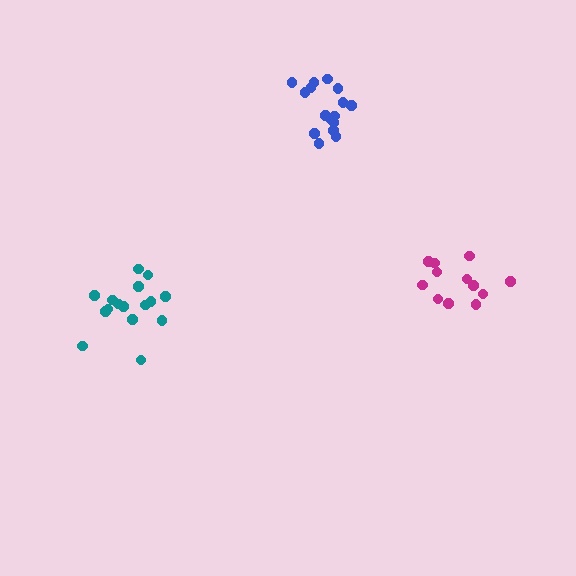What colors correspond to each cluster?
The clusters are colored: magenta, teal, blue.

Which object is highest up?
The blue cluster is topmost.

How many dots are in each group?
Group 1: 12 dots, Group 2: 16 dots, Group 3: 16 dots (44 total).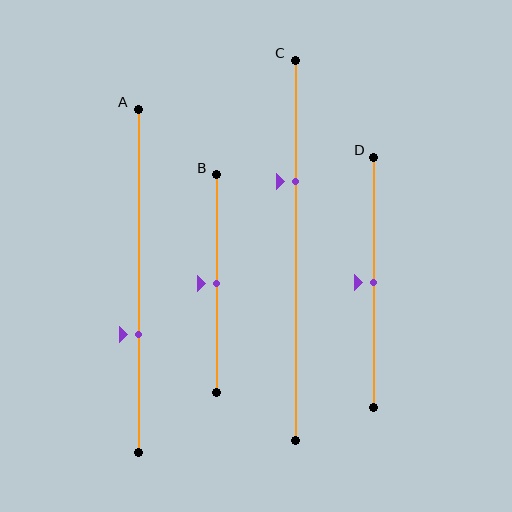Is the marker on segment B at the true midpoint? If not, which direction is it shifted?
Yes, the marker on segment B is at the true midpoint.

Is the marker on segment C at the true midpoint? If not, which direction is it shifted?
No, the marker on segment C is shifted upward by about 18% of the segment length.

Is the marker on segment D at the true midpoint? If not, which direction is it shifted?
Yes, the marker on segment D is at the true midpoint.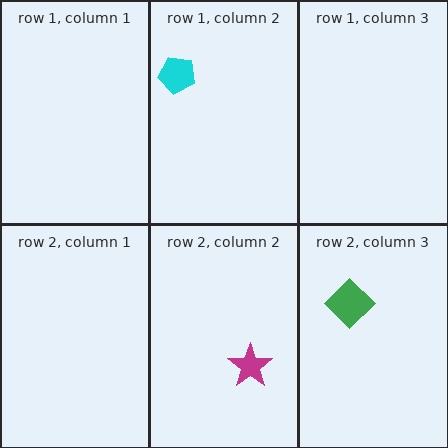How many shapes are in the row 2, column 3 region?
1.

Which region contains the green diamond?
The row 2, column 3 region.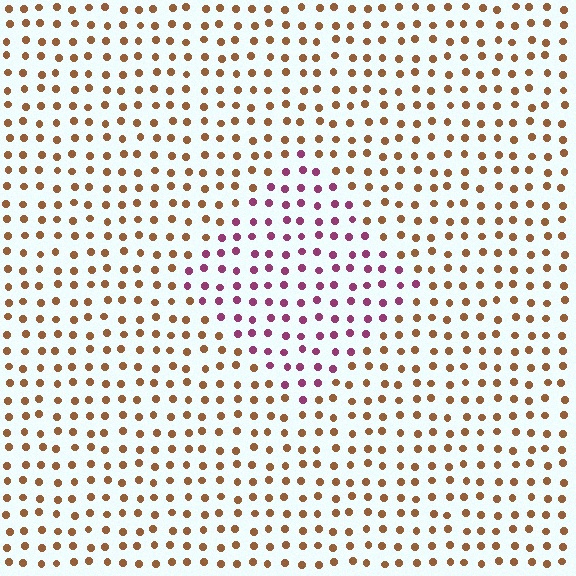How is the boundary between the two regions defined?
The boundary is defined purely by a slight shift in hue (about 63 degrees). Spacing, size, and orientation are identical on both sides.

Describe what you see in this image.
The image is filled with small brown elements in a uniform arrangement. A diamond-shaped region is visible where the elements are tinted to a slightly different hue, forming a subtle color boundary.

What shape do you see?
I see a diamond.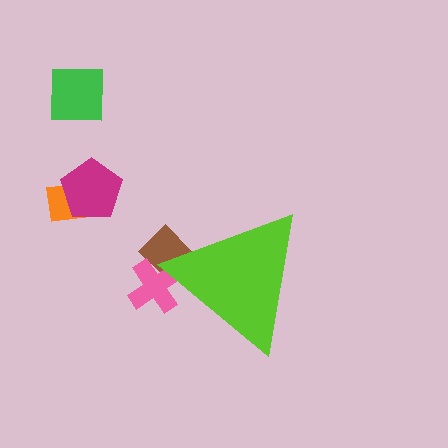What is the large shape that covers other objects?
A lime triangle.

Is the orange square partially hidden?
No, the orange square is fully visible.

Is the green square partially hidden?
No, the green square is fully visible.